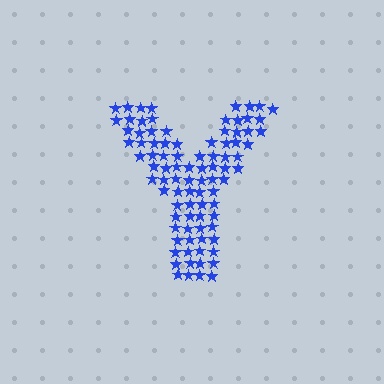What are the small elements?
The small elements are stars.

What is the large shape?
The large shape is the letter Y.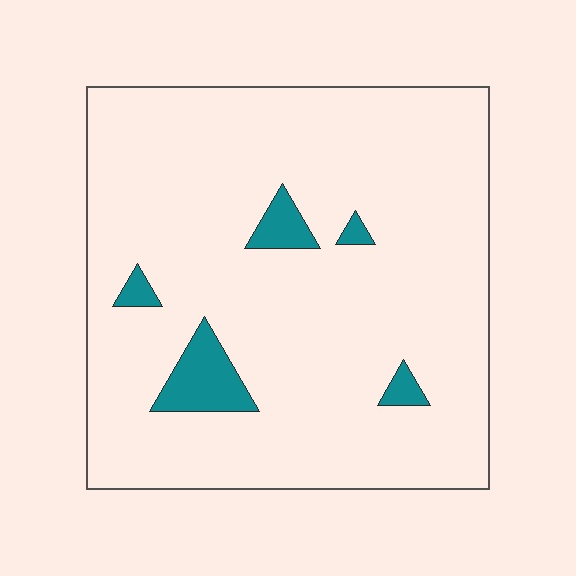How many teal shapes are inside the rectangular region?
5.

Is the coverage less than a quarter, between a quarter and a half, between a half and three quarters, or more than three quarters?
Less than a quarter.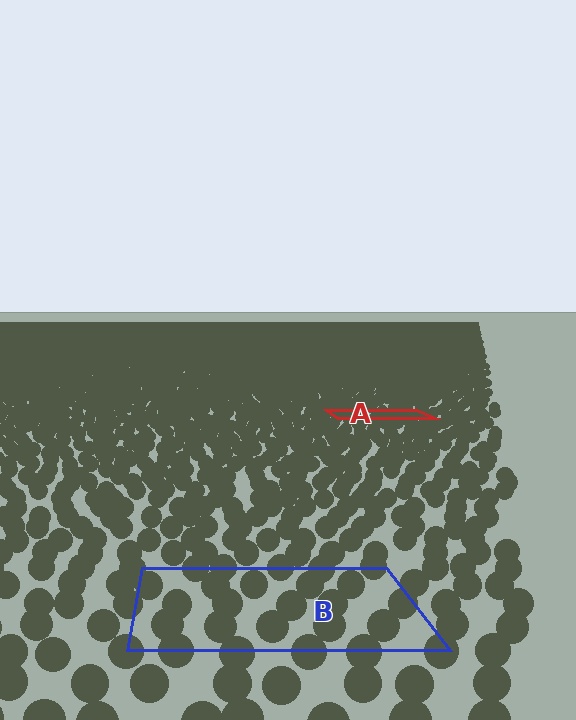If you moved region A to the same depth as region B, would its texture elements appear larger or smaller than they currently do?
They would appear larger. At a closer depth, the same texture elements are projected at a bigger on-screen size.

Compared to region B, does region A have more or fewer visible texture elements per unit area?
Region A has more texture elements per unit area — they are packed more densely because it is farther away.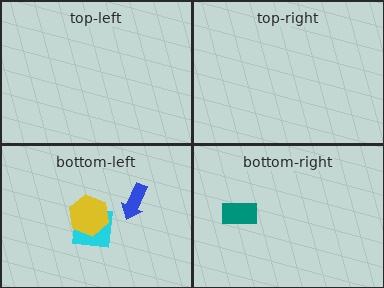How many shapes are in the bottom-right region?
1.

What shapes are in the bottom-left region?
The cyan square, the blue arrow, the yellow hexagon.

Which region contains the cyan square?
The bottom-left region.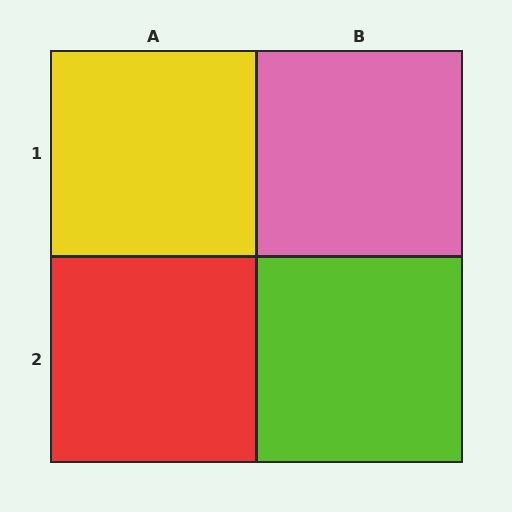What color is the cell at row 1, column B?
Pink.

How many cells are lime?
1 cell is lime.